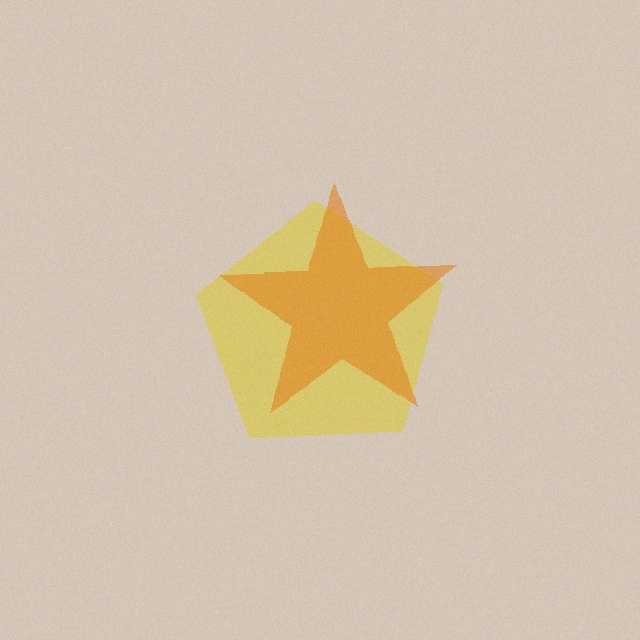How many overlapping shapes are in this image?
There are 2 overlapping shapes in the image.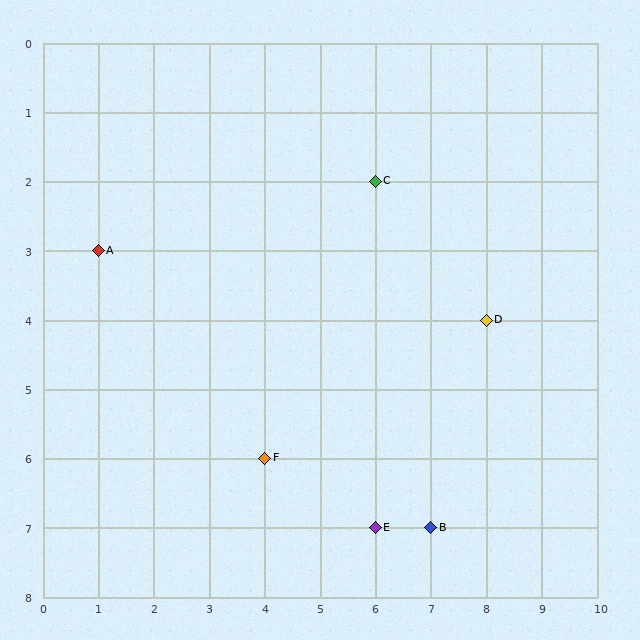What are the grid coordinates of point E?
Point E is at grid coordinates (6, 7).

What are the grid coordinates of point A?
Point A is at grid coordinates (1, 3).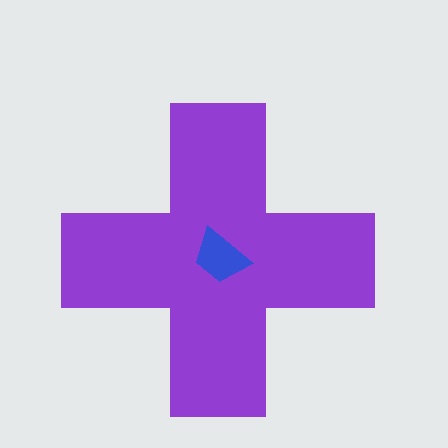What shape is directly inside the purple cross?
The blue trapezoid.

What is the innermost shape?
The blue trapezoid.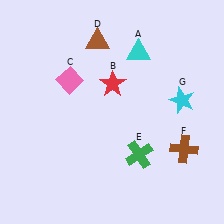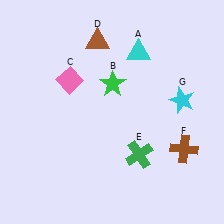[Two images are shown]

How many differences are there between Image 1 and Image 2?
There is 1 difference between the two images.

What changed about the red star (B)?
In Image 1, B is red. In Image 2, it changed to green.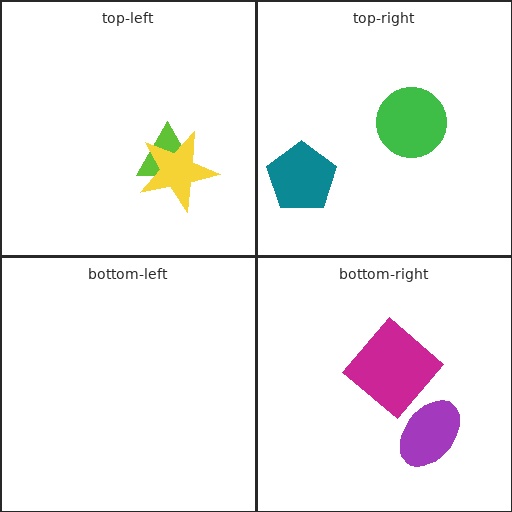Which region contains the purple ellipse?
The bottom-right region.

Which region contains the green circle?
The top-right region.